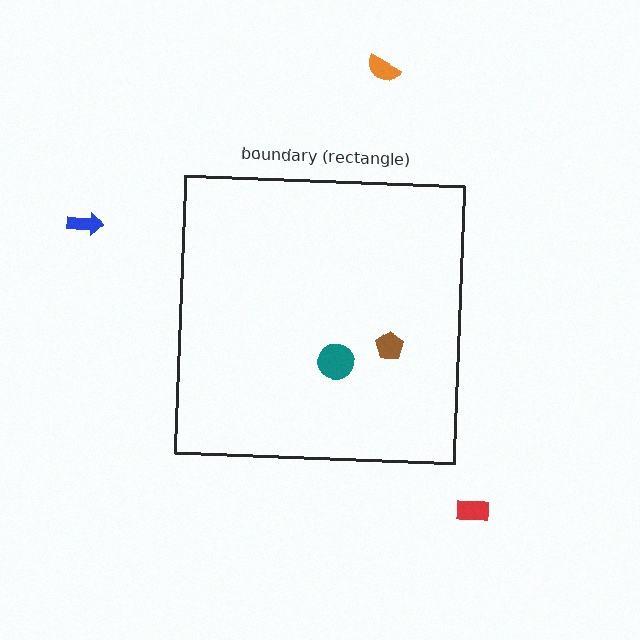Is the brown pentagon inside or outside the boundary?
Inside.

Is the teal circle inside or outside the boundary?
Inside.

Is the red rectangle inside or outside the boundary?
Outside.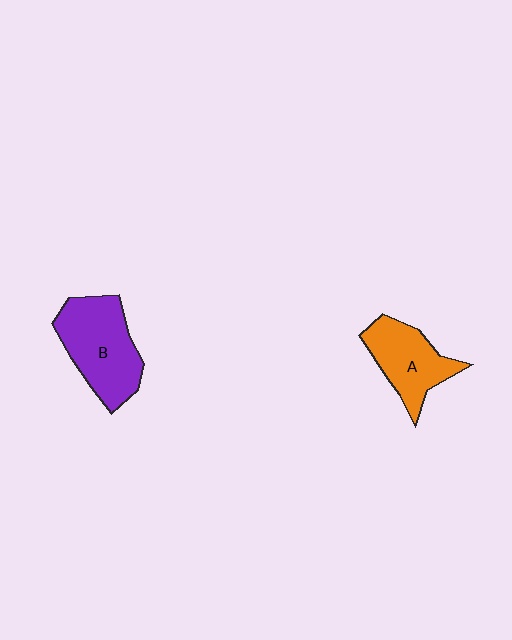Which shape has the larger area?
Shape B (purple).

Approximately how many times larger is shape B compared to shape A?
Approximately 1.3 times.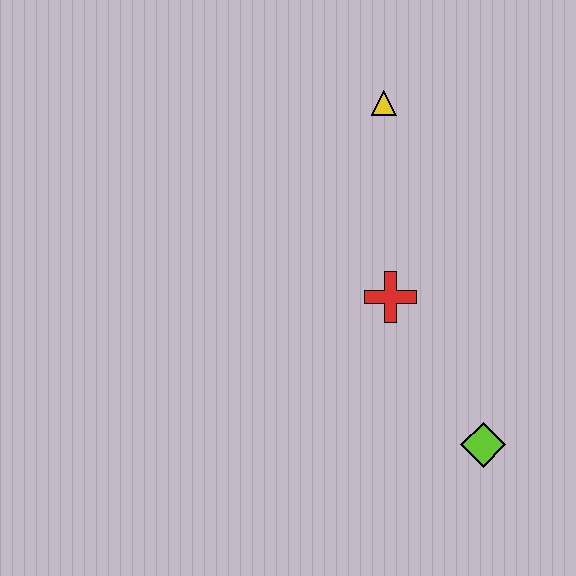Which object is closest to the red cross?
The lime diamond is closest to the red cross.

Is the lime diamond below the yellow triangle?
Yes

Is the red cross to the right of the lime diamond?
No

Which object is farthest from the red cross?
The yellow triangle is farthest from the red cross.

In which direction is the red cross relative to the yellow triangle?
The red cross is below the yellow triangle.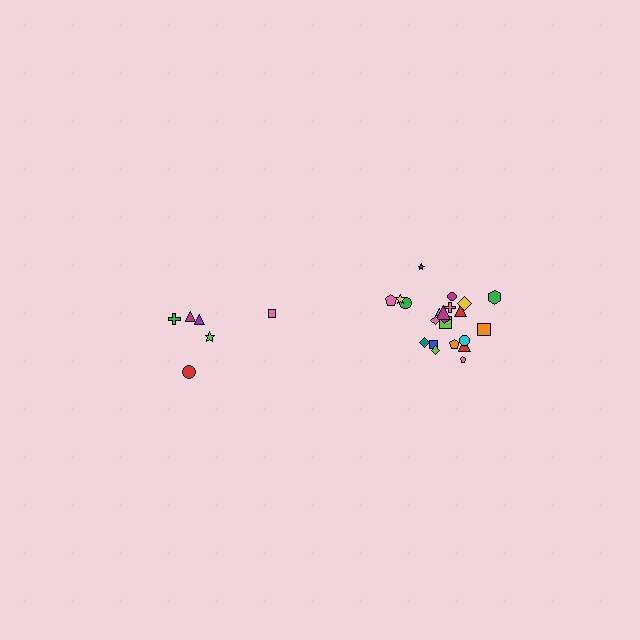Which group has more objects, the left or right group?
The right group.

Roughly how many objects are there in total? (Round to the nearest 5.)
Roughly 30 objects in total.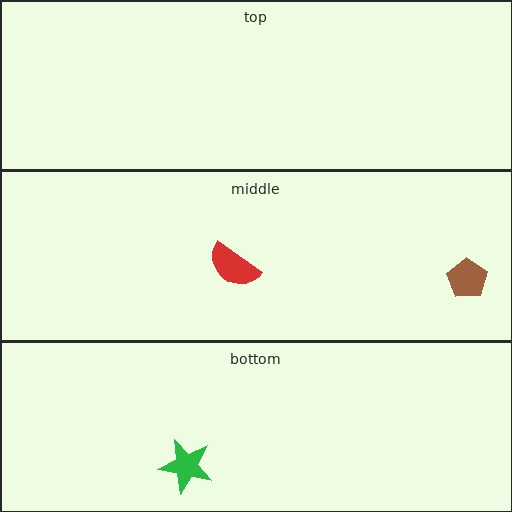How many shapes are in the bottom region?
1.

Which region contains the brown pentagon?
The middle region.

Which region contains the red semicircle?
The middle region.